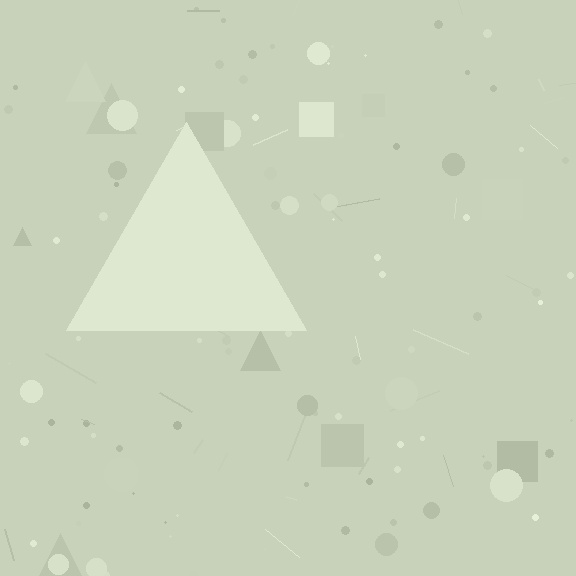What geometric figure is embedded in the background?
A triangle is embedded in the background.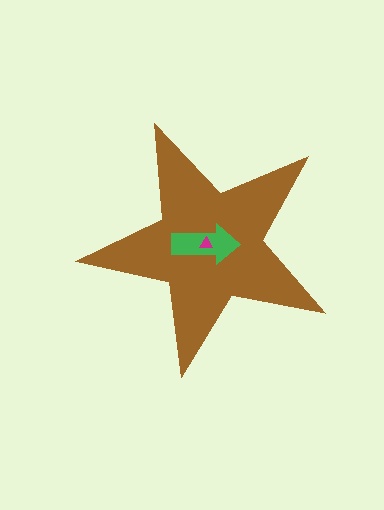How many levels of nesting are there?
3.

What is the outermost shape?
The brown star.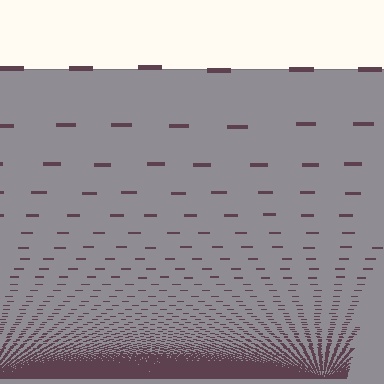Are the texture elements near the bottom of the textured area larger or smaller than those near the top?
Smaller. The gradient is inverted — elements near the bottom are smaller and denser.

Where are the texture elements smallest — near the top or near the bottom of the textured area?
Near the bottom.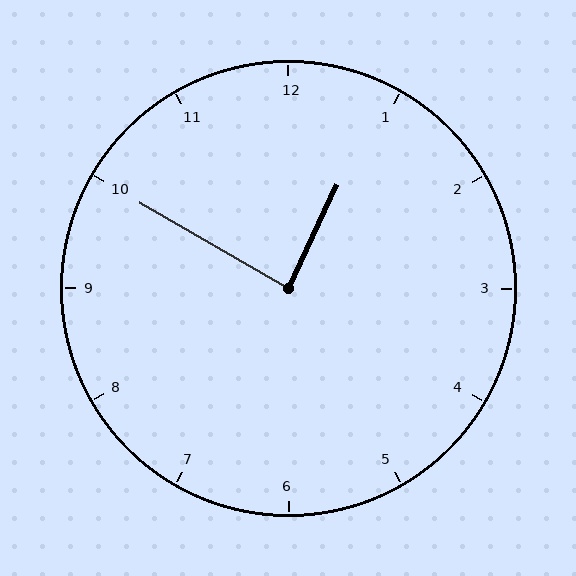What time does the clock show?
12:50.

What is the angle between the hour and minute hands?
Approximately 85 degrees.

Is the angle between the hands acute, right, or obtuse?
It is right.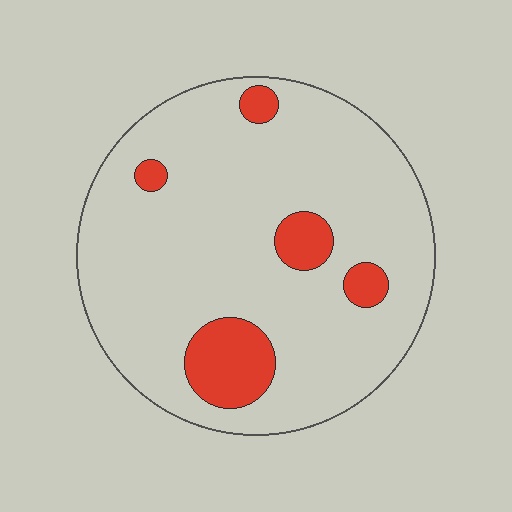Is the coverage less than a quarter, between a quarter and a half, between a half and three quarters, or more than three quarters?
Less than a quarter.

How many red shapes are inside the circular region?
5.